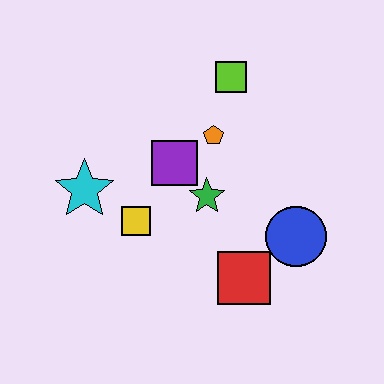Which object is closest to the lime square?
The orange pentagon is closest to the lime square.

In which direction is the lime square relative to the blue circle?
The lime square is above the blue circle.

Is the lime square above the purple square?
Yes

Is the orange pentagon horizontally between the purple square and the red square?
Yes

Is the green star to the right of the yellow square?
Yes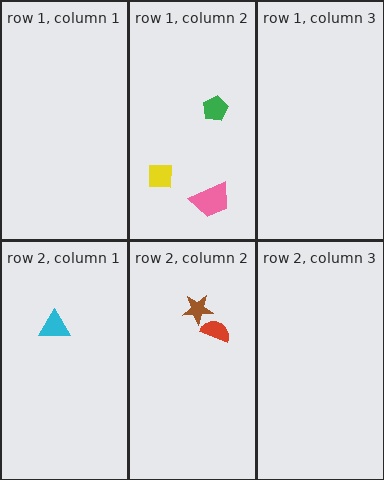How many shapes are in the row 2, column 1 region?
1.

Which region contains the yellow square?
The row 1, column 2 region.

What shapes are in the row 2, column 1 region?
The cyan triangle.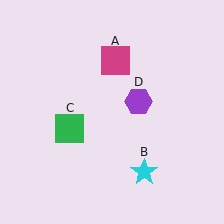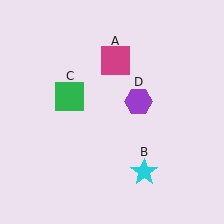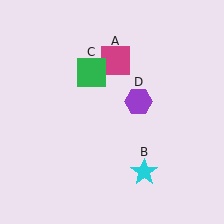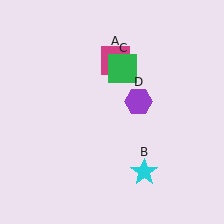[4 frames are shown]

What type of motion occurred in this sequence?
The green square (object C) rotated clockwise around the center of the scene.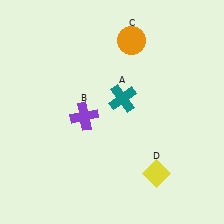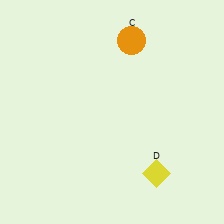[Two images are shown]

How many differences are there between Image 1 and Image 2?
There are 2 differences between the two images.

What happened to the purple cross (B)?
The purple cross (B) was removed in Image 2. It was in the bottom-left area of Image 1.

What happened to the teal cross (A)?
The teal cross (A) was removed in Image 2. It was in the top-right area of Image 1.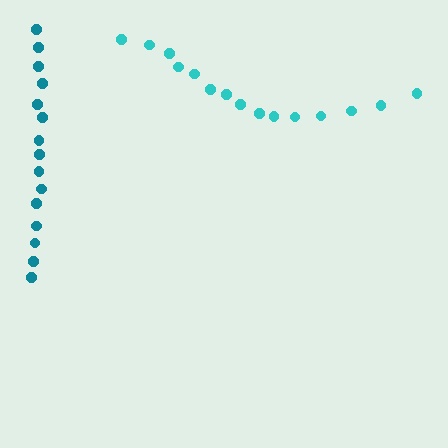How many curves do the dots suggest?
There are 2 distinct paths.